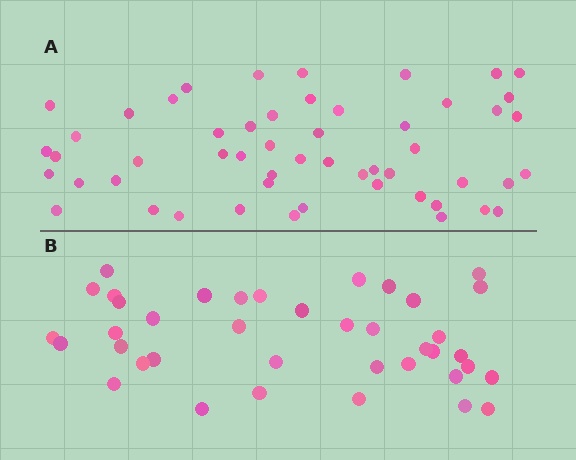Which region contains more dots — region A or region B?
Region A (the top region) has more dots.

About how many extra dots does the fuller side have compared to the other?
Region A has approximately 15 more dots than region B.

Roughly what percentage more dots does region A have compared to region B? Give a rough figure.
About 35% more.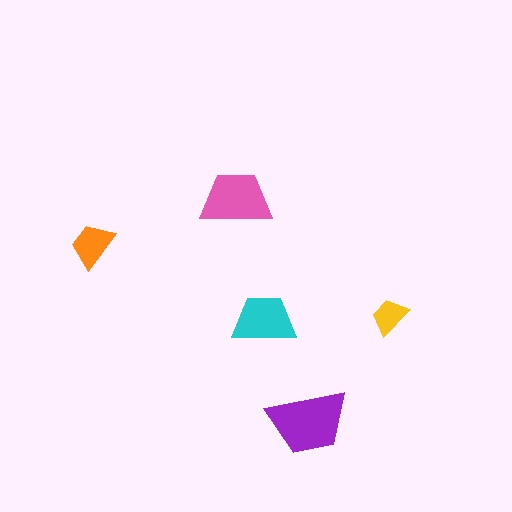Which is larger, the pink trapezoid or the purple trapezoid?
The purple one.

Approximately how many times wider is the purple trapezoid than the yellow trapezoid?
About 2 times wider.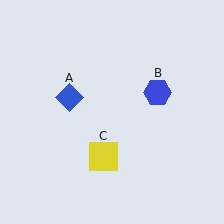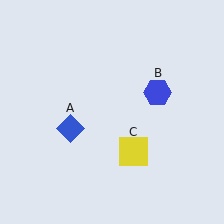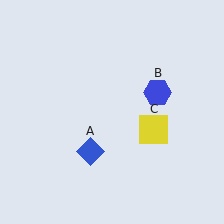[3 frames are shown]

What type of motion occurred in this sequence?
The blue diamond (object A), yellow square (object C) rotated counterclockwise around the center of the scene.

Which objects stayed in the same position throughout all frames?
Blue hexagon (object B) remained stationary.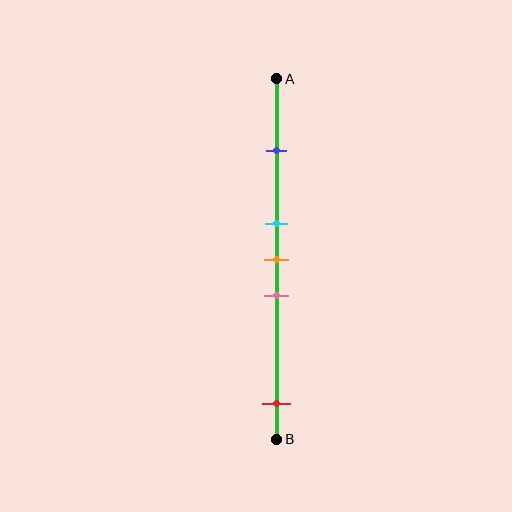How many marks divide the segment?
There are 5 marks dividing the segment.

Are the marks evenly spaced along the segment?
No, the marks are not evenly spaced.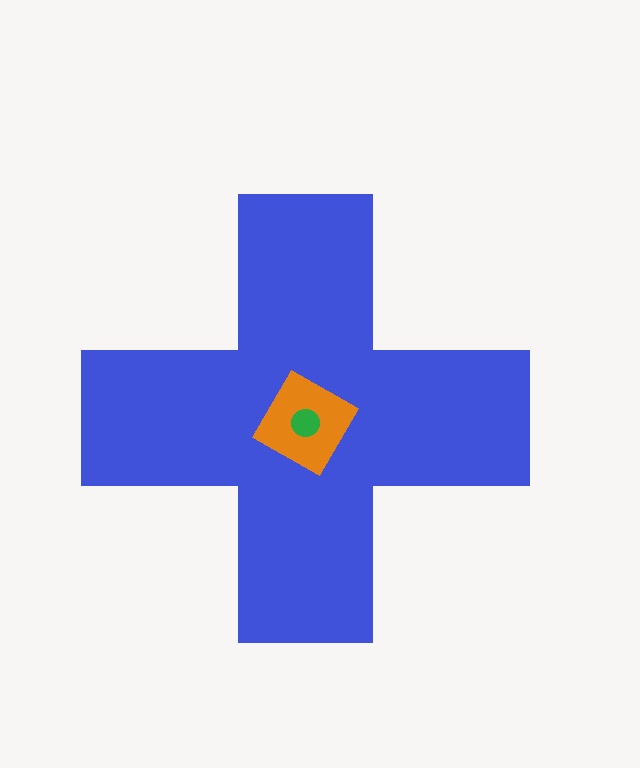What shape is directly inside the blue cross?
The orange diamond.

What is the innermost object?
The green circle.